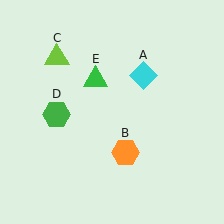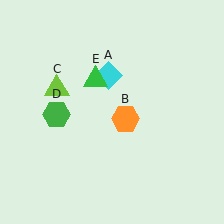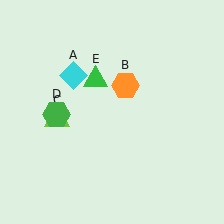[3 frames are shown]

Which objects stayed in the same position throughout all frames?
Green hexagon (object D) and green triangle (object E) remained stationary.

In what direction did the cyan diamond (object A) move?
The cyan diamond (object A) moved left.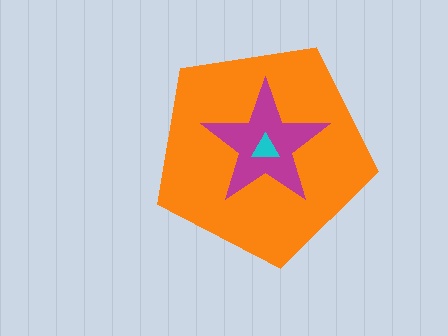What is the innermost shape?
The cyan triangle.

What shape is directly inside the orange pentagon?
The magenta star.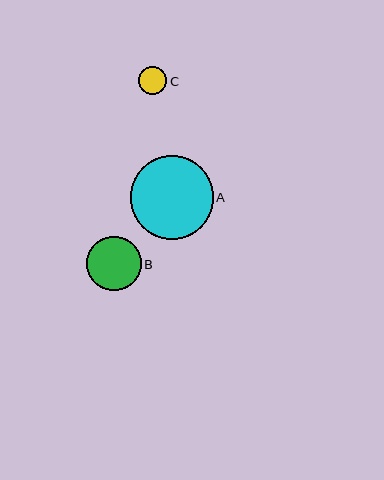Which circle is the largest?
Circle A is the largest with a size of approximately 83 pixels.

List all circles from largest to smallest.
From largest to smallest: A, B, C.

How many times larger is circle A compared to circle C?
Circle A is approximately 3.0 times the size of circle C.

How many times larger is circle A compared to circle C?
Circle A is approximately 3.0 times the size of circle C.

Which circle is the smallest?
Circle C is the smallest with a size of approximately 28 pixels.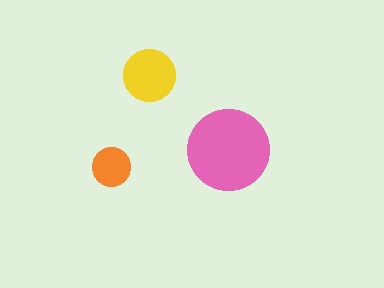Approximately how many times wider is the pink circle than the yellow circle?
About 1.5 times wider.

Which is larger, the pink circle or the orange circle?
The pink one.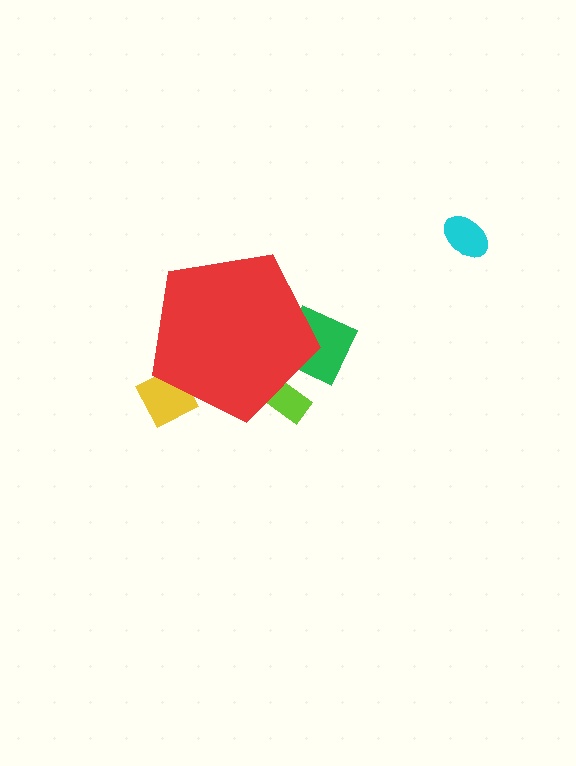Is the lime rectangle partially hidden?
Yes, the lime rectangle is partially hidden behind the red pentagon.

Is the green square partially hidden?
Yes, the green square is partially hidden behind the red pentagon.